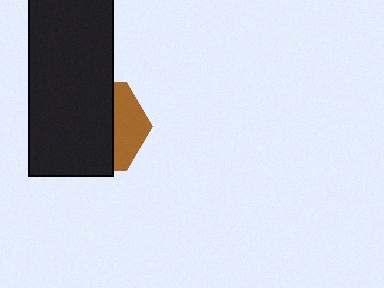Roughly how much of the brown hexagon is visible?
A small part of it is visible (roughly 34%).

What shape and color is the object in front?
The object in front is a black rectangle.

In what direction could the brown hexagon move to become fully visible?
The brown hexagon could move right. That would shift it out from behind the black rectangle entirely.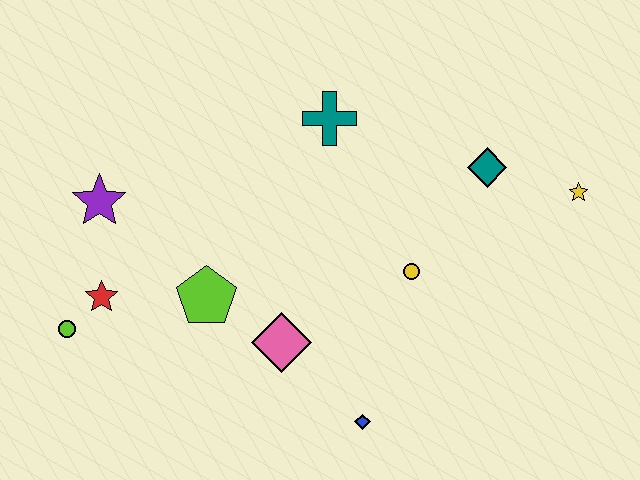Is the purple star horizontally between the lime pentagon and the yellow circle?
No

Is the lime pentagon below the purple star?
Yes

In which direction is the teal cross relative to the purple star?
The teal cross is to the right of the purple star.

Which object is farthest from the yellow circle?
The lime circle is farthest from the yellow circle.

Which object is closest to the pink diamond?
The lime pentagon is closest to the pink diamond.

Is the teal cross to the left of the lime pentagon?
No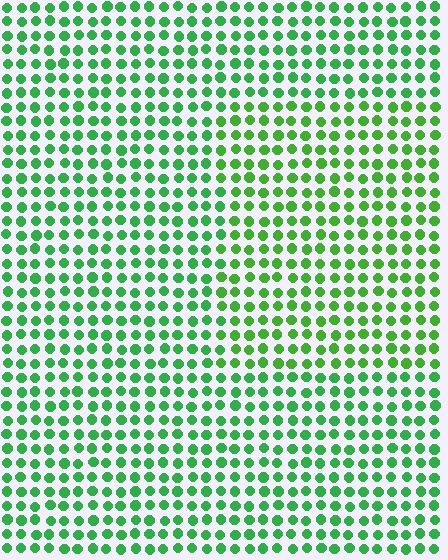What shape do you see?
I see a rectangle.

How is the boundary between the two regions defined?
The boundary is defined purely by a slight shift in hue (about 19 degrees). Spacing, size, and orientation are identical on both sides.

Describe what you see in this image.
The image is filled with small green elements in a uniform arrangement. A rectangle-shaped region is visible where the elements are tinted to a slightly different hue, forming a subtle color boundary.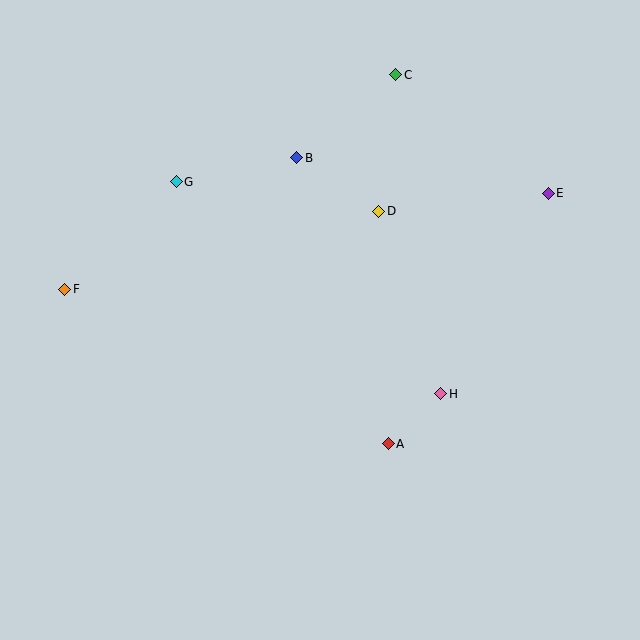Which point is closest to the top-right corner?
Point E is closest to the top-right corner.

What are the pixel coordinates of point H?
Point H is at (441, 394).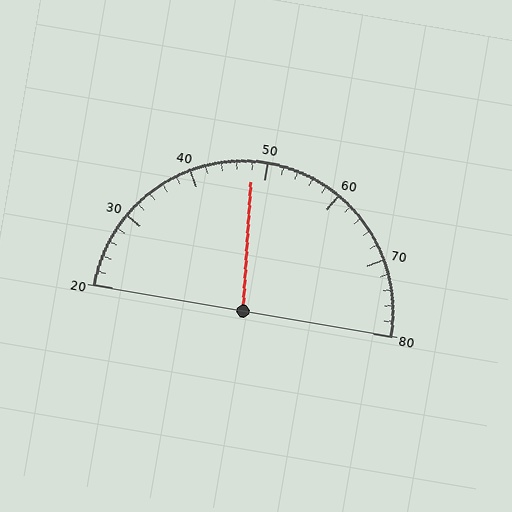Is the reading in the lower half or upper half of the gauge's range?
The reading is in the lower half of the range (20 to 80).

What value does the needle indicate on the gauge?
The needle indicates approximately 48.